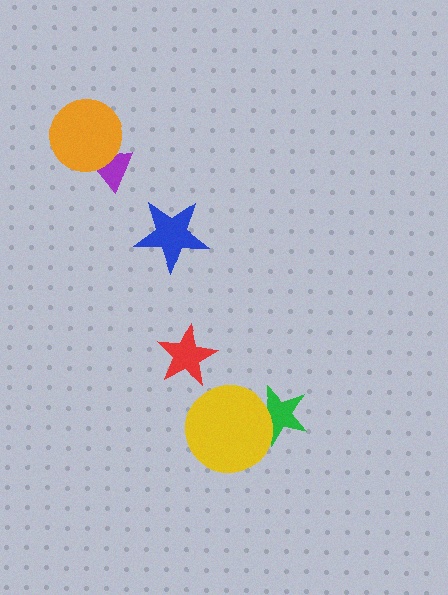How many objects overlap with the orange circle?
1 object overlaps with the orange circle.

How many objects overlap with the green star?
1 object overlaps with the green star.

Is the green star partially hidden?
Yes, it is partially covered by another shape.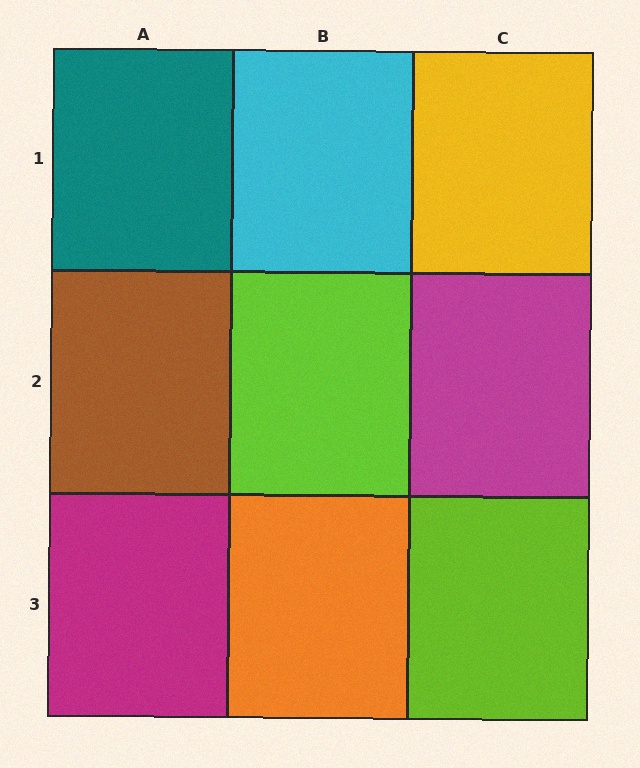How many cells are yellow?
1 cell is yellow.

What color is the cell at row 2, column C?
Magenta.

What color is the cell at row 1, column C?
Yellow.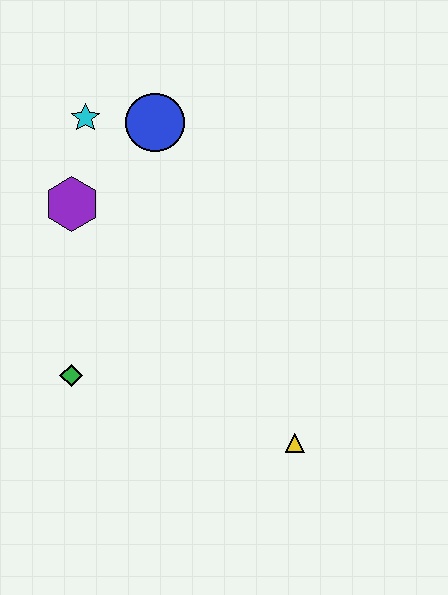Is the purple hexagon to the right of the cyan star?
No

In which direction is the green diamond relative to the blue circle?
The green diamond is below the blue circle.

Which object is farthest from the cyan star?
The yellow triangle is farthest from the cyan star.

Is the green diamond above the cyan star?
No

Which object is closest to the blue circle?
The cyan star is closest to the blue circle.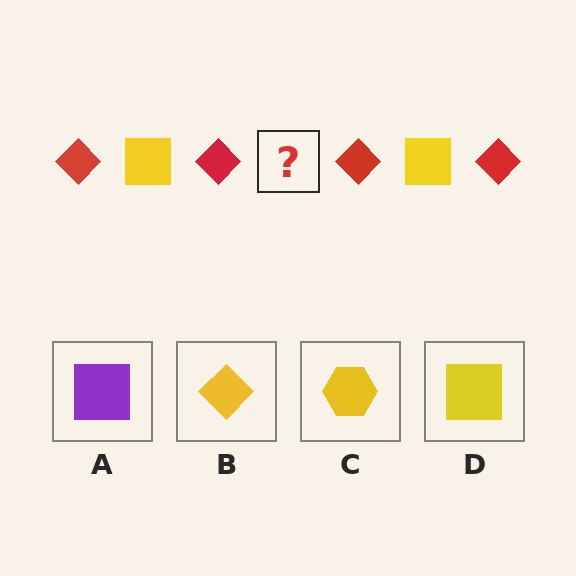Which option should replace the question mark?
Option D.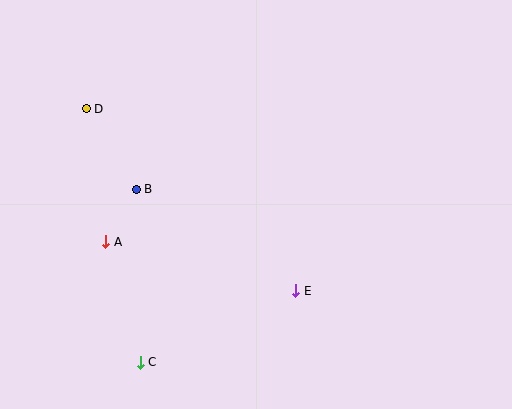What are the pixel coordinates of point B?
Point B is at (136, 189).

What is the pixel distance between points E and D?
The distance between E and D is 277 pixels.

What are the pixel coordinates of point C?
Point C is at (140, 362).